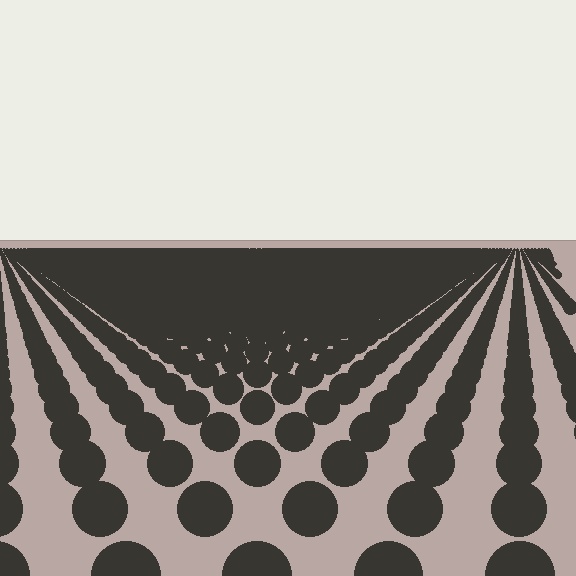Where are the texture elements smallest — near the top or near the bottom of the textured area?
Near the top.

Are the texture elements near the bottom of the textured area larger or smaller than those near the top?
Larger. Near the bottom, elements are closer to the viewer and appear at a bigger on-screen size.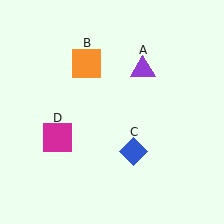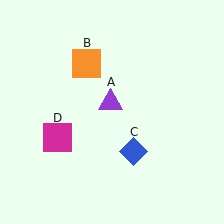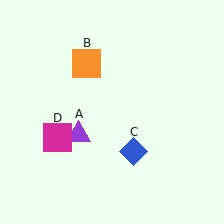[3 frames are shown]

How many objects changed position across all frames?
1 object changed position: purple triangle (object A).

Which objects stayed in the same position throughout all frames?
Orange square (object B) and blue diamond (object C) and magenta square (object D) remained stationary.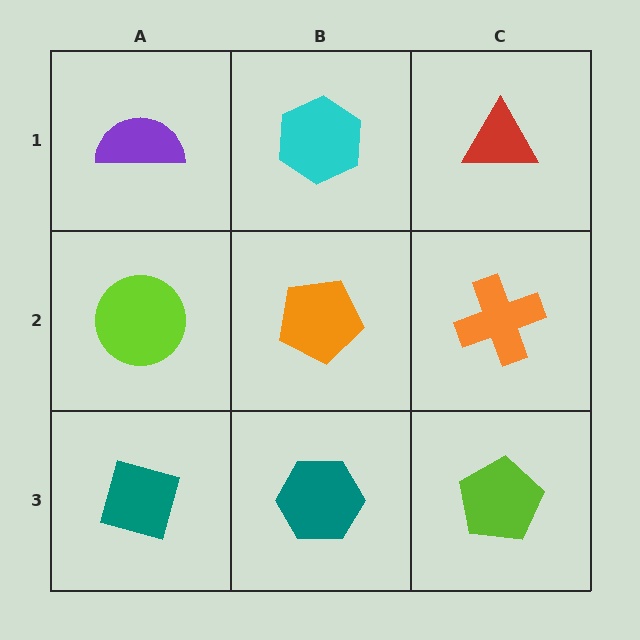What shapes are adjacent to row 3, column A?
A lime circle (row 2, column A), a teal hexagon (row 3, column B).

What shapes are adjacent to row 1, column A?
A lime circle (row 2, column A), a cyan hexagon (row 1, column B).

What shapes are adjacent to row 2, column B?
A cyan hexagon (row 1, column B), a teal hexagon (row 3, column B), a lime circle (row 2, column A), an orange cross (row 2, column C).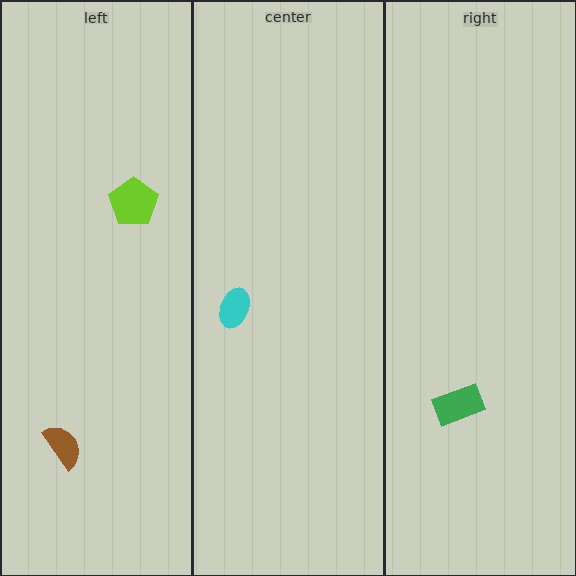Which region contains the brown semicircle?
The left region.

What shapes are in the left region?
The lime pentagon, the brown semicircle.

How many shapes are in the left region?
2.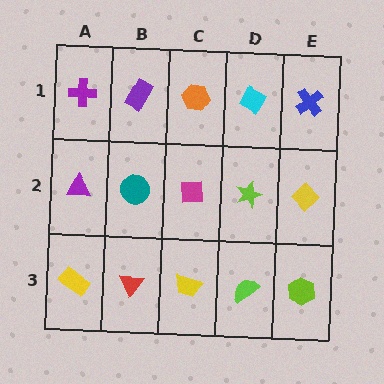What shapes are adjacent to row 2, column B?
A purple rectangle (row 1, column B), a red triangle (row 3, column B), a purple triangle (row 2, column A), a magenta square (row 2, column C).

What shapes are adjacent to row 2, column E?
A blue cross (row 1, column E), a lime hexagon (row 3, column E), a lime star (row 2, column D).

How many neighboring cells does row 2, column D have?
4.